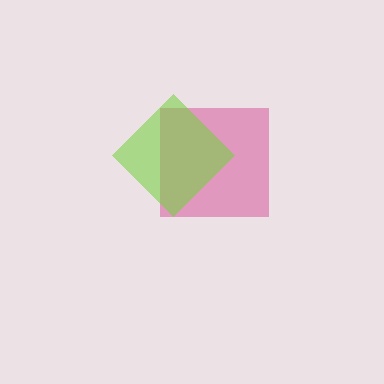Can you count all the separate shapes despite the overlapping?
Yes, there are 2 separate shapes.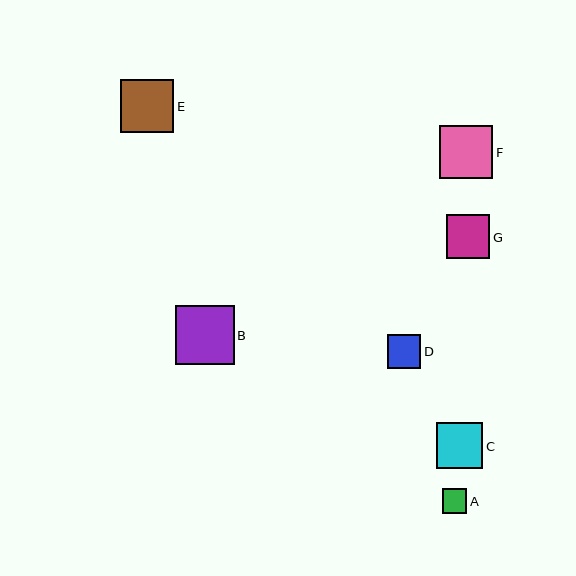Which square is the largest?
Square B is the largest with a size of approximately 58 pixels.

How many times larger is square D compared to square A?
Square D is approximately 1.4 times the size of square A.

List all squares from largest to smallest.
From largest to smallest: B, F, E, C, G, D, A.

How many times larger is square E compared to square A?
Square E is approximately 2.1 times the size of square A.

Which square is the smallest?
Square A is the smallest with a size of approximately 25 pixels.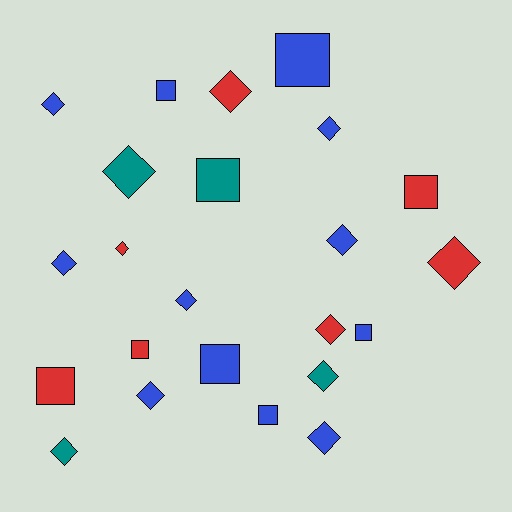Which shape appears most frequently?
Diamond, with 14 objects.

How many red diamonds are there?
There are 4 red diamonds.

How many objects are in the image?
There are 23 objects.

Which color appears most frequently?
Blue, with 12 objects.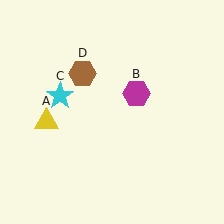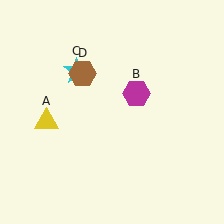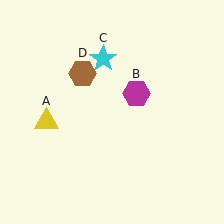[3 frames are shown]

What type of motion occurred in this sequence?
The cyan star (object C) rotated clockwise around the center of the scene.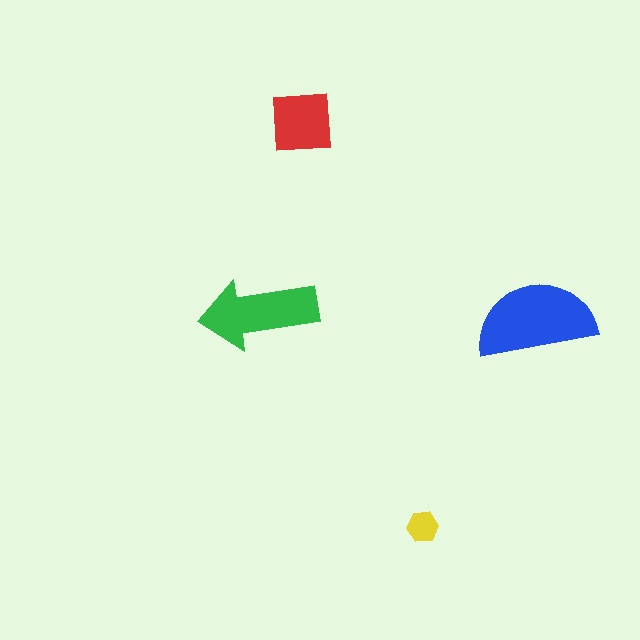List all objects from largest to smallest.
The blue semicircle, the green arrow, the red square, the yellow hexagon.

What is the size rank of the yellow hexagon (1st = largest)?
4th.